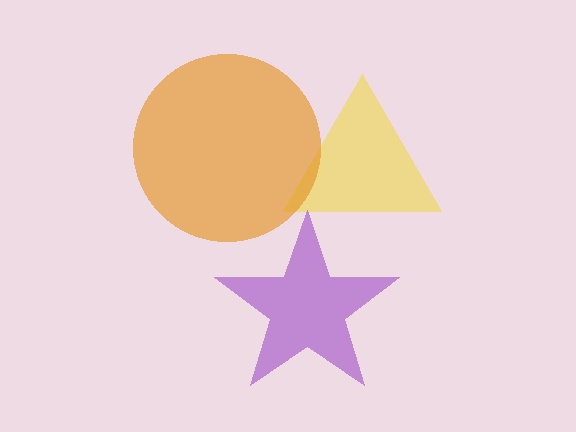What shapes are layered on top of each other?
The layered shapes are: a yellow triangle, a purple star, an orange circle.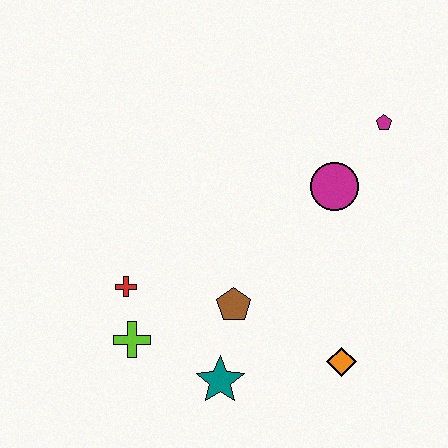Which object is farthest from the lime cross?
The magenta pentagon is farthest from the lime cross.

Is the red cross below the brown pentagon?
No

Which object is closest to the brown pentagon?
The teal star is closest to the brown pentagon.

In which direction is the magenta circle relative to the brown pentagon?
The magenta circle is above the brown pentagon.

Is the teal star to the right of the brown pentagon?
No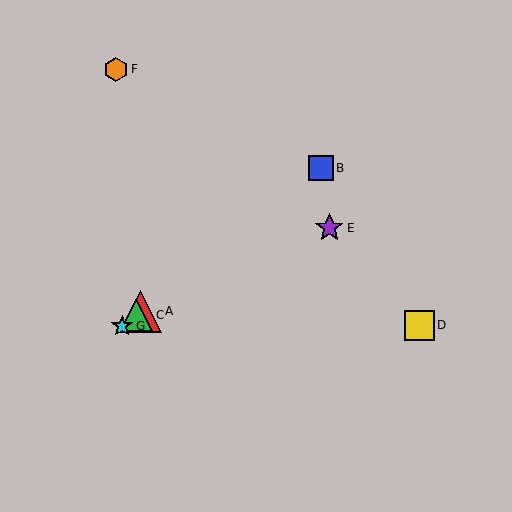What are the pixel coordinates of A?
Object A is at (140, 311).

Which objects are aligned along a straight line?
Objects A, B, C, G are aligned along a straight line.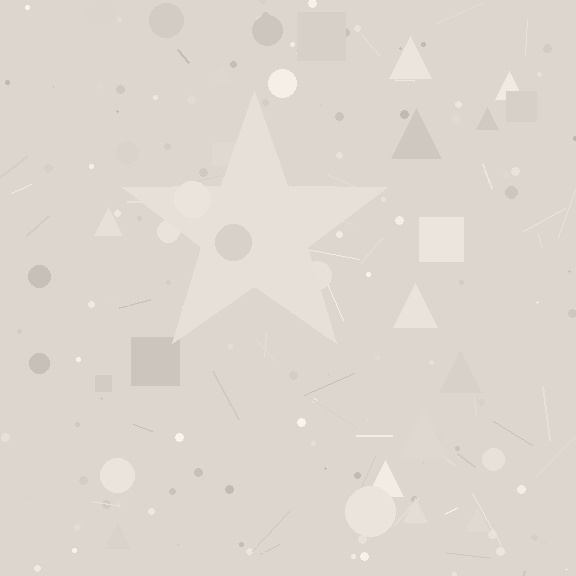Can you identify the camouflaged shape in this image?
The camouflaged shape is a star.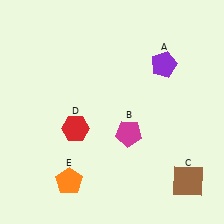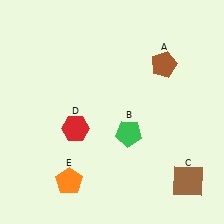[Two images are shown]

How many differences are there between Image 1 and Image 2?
There are 2 differences between the two images.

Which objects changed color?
A changed from purple to brown. B changed from magenta to green.